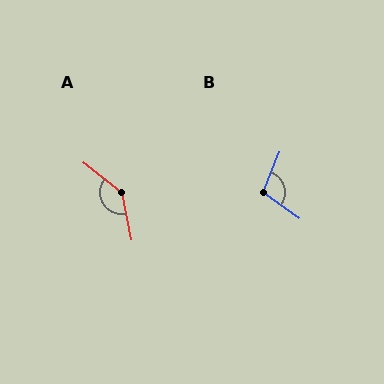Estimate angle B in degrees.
Approximately 103 degrees.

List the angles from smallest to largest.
B (103°), A (139°).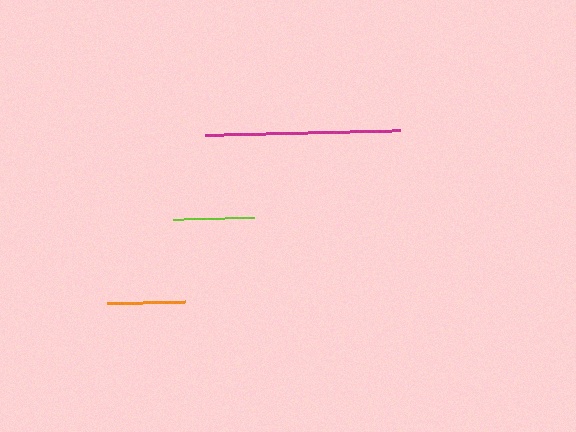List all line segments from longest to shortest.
From longest to shortest: magenta, lime, orange.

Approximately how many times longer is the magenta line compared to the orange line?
The magenta line is approximately 2.5 times the length of the orange line.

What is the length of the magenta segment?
The magenta segment is approximately 196 pixels long.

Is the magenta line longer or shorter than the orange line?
The magenta line is longer than the orange line.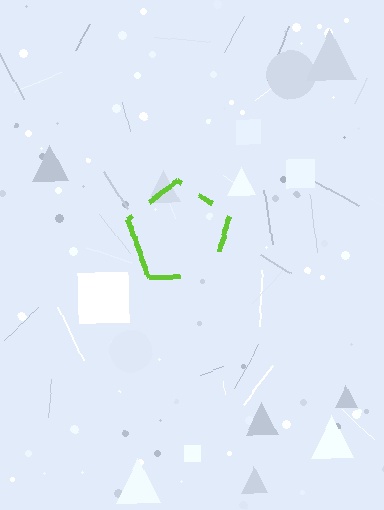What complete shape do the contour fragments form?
The contour fragments form a pentagon.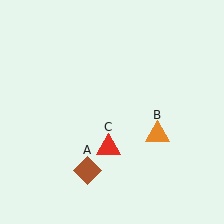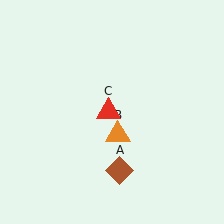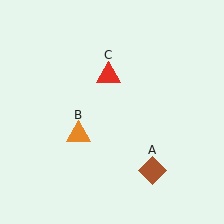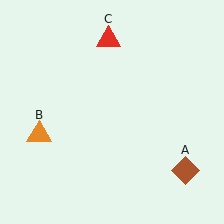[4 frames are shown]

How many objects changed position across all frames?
3 objects changed position: brown diamond (object A), orange triangle (object B), red triangle (object C).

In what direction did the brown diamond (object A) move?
The brown diamond (object A) moved right.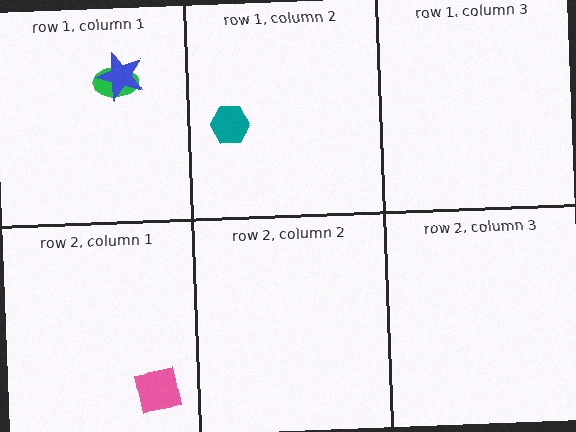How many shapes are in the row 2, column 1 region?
1.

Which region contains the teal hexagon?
The row 1, column 2 region.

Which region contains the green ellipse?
The row 1, column 1 region.